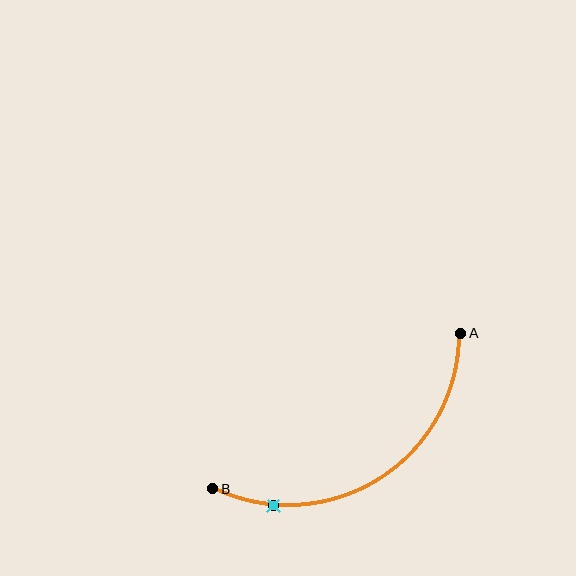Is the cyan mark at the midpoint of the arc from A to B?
No. The cyan mark lies on the arc but is closer to endpoint B. The arc midpoint would be at the point on the curve equidistant along the arc from both A and B.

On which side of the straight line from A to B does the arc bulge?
The arc bulges below the straight line connecting A and B.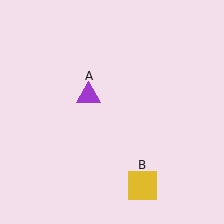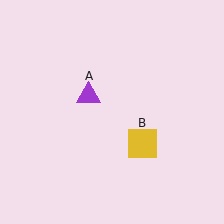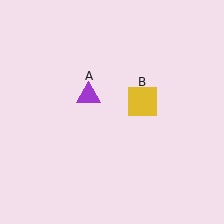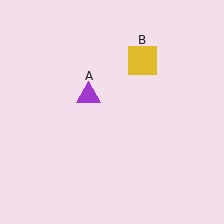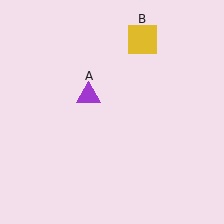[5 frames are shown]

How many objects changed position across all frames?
1 object changed position: yellow square (object B).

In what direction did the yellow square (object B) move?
The yellow square (object B) moved up.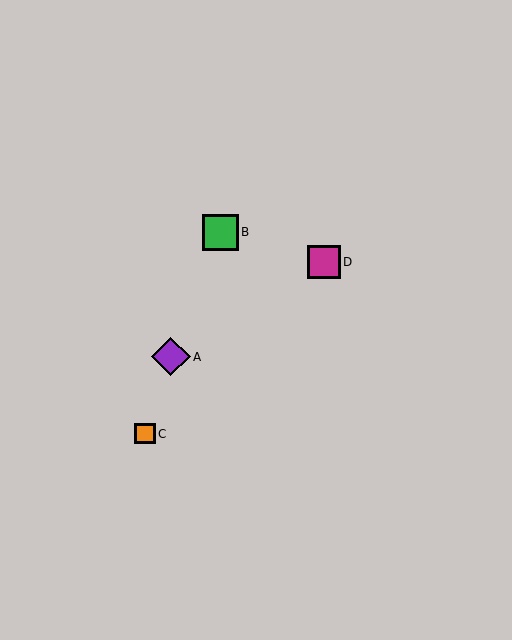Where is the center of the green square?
The center of the green square is at (220, 232).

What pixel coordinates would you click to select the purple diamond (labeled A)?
Click at (171, 357) to select the purple diamond A.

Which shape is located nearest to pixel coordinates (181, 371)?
The purple diamond (labeled A) at (171, 357) is nearest to that location.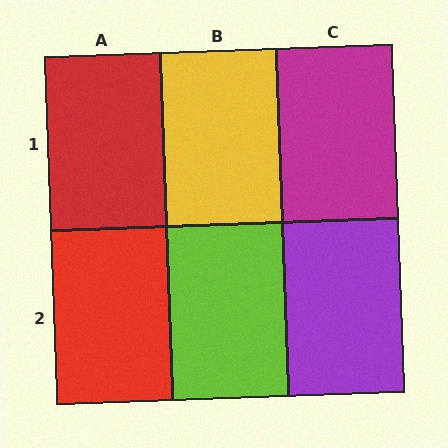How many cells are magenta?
1 cell is magenta.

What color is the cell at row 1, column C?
Magenta.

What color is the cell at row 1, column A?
Red.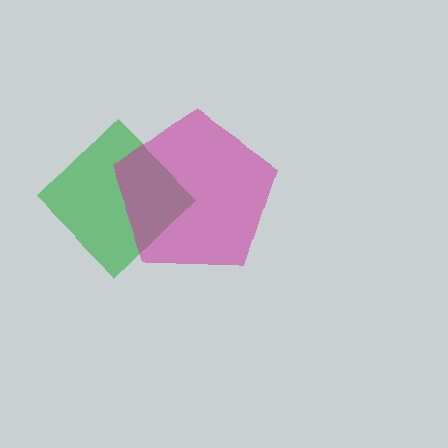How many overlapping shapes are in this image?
There are 2 overlapping shapes in the image.